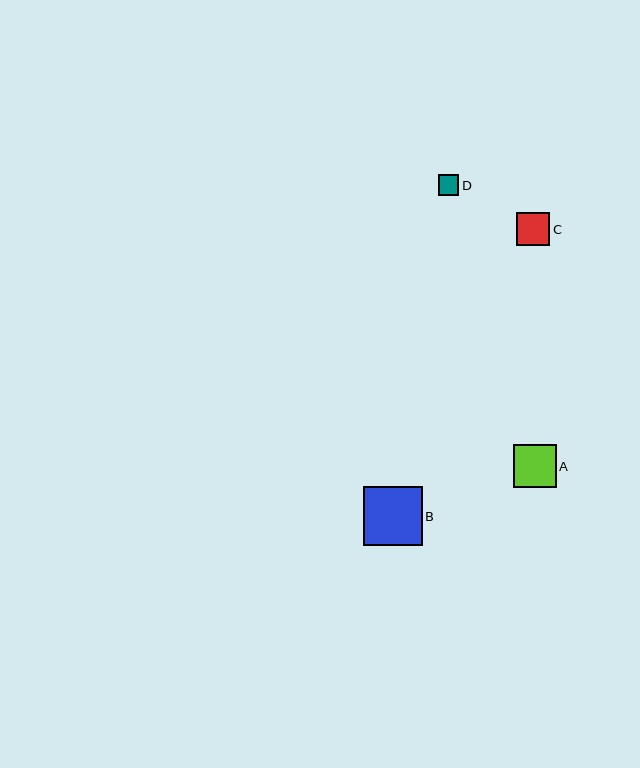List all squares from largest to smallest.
From largest to smallest: B, A, C, D.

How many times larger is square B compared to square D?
Square B is approximately 2.9 times the size of square D.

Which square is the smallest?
Square D is the smallest with a size of approximately 21 pixels.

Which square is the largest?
Square B is the largest with a size of approximately 59 pixels.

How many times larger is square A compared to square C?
Square A is approximately 1.3 times the size of square C.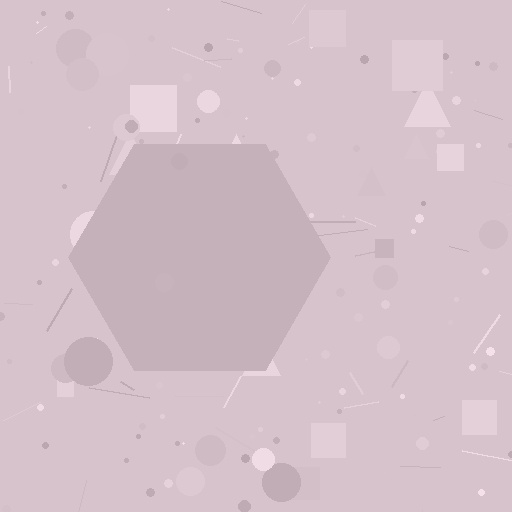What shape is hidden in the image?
A hexagon is hidden in the image.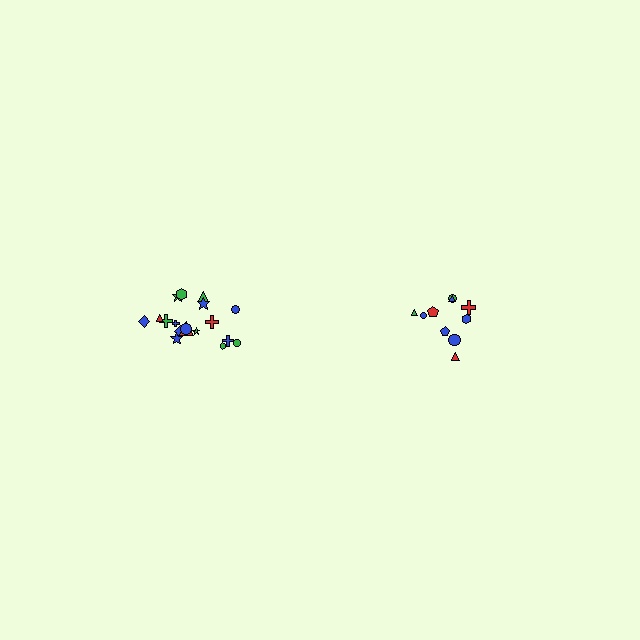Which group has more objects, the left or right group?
The left group.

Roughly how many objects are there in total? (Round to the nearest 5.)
Roughly 30 objects in total.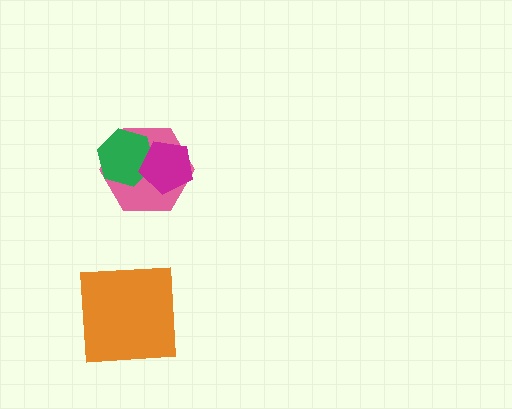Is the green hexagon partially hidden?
Yes, it is partially covered by another shape.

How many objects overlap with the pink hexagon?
2 objects overlap with the pink hexagon.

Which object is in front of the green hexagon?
The magenta pentagon is in front of the green hexagon.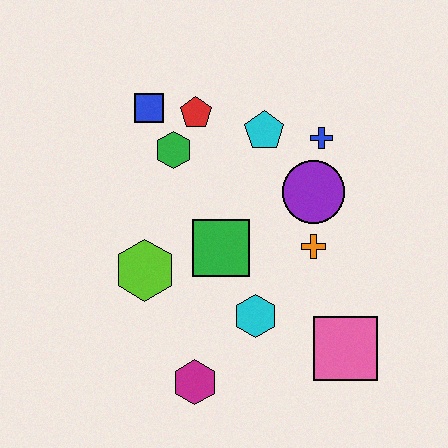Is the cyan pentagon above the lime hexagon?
Yes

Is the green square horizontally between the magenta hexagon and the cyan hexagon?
Yes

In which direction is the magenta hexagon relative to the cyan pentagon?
The magenta hexagon is below the cyan pentagon.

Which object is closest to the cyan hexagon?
The green square is closest to the cyan hexagon.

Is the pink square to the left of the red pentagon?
No